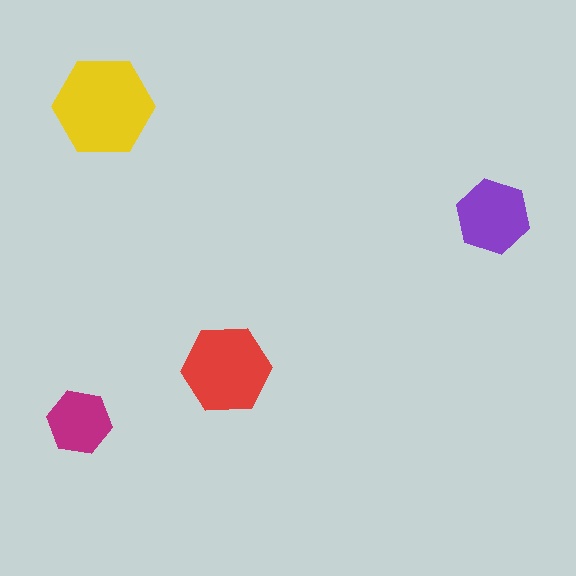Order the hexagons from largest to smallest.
the yellow one, the red one, the purple one, the magenta one.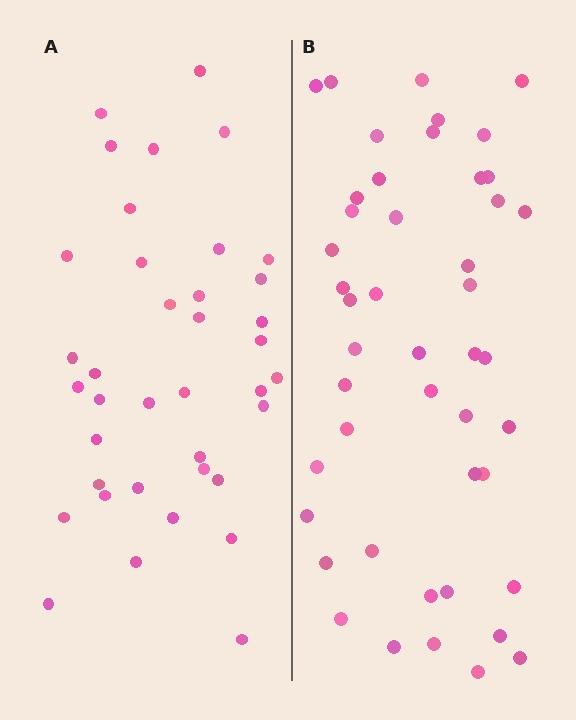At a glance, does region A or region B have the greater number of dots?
Region B (the right region) has more dots.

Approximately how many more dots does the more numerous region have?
Region B has roughly 8 or so more dots than region A.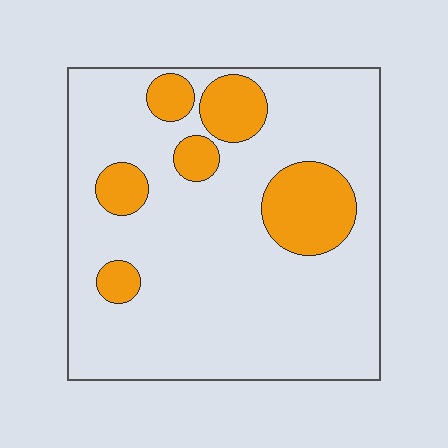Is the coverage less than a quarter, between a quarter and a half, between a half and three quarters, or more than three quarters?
Less than a quarter.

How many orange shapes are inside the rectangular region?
6.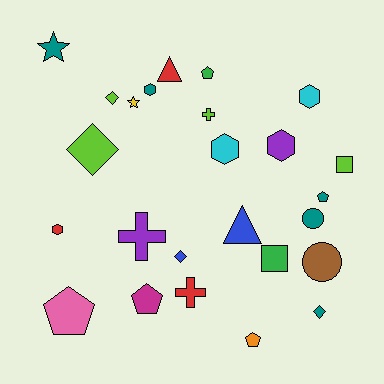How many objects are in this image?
There are 25 objects.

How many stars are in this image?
There are 2 stars.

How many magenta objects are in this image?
There is 1 magenta object.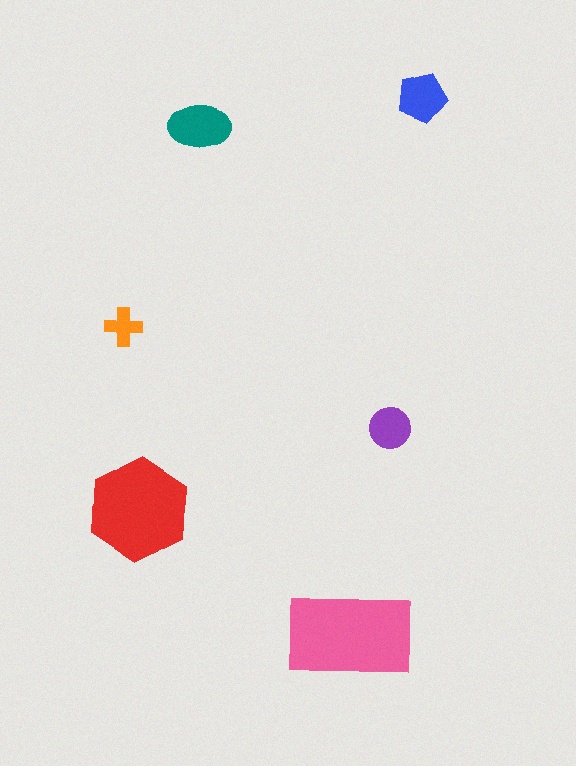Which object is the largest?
The pink rectangle.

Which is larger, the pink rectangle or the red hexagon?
The pink rectangle.